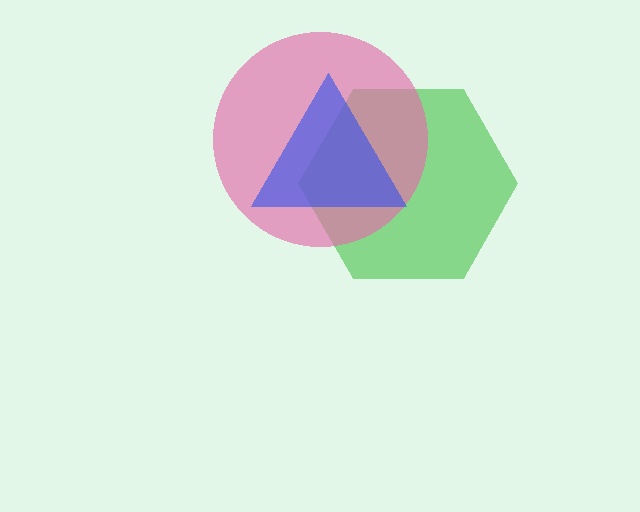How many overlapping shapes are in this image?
There are 3 overlapping shapes in the image.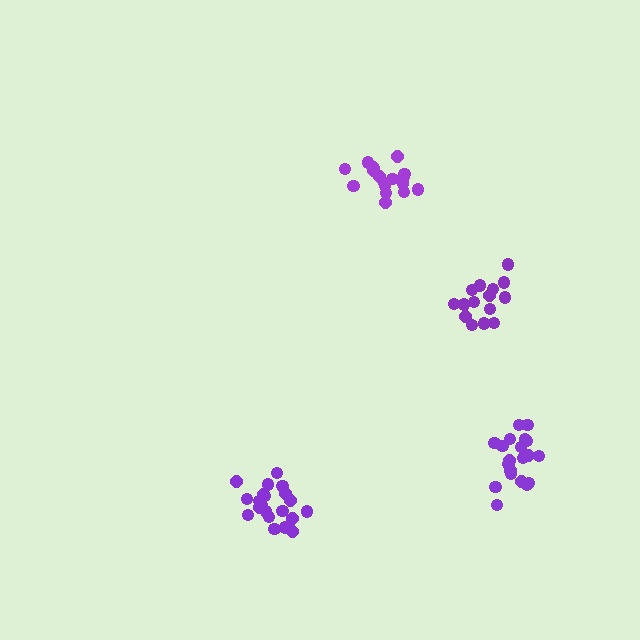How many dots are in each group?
Group 1: 18 dots, Group 2: 15 dots, Group 3: 21 dots, Group 4: 20 dots (74 total).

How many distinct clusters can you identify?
There are 4 distinct clusters.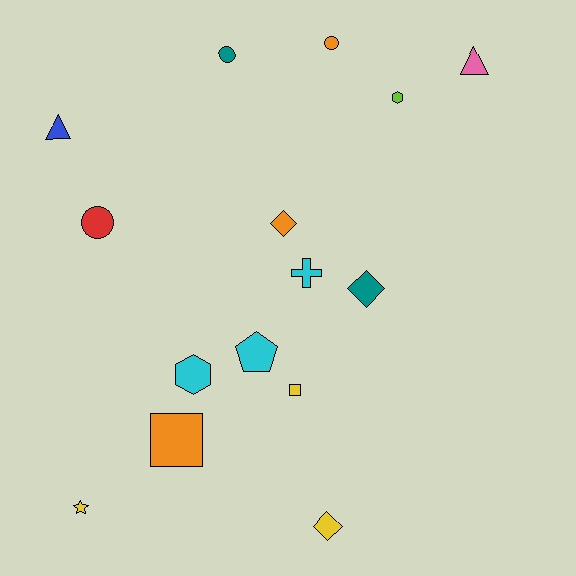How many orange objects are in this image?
There are 3 orange objects.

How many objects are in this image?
There are 15 objects.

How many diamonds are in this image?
There are 3 diamonds.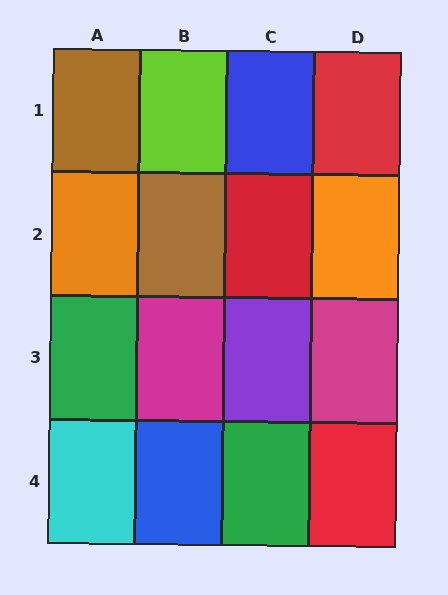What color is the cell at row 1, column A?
Brown.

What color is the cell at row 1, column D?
Red.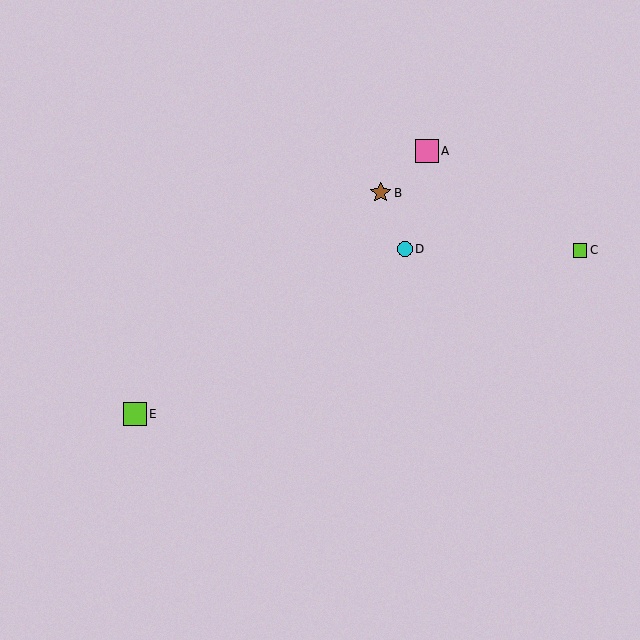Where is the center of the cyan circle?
The center of the cyan circle is at (405, 249).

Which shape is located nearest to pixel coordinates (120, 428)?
The lime square (labeled E) at (135, 414) is nearest to that location.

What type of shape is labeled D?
Shape D is a cyan circle.